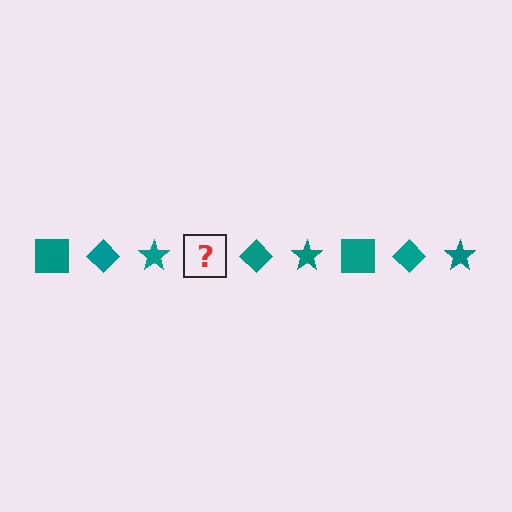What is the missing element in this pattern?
The missing element is a teal square.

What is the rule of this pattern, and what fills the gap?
The rule is that the pattern cycles through square, diamond, star shapes in teal. The gap should be filled with a teal square.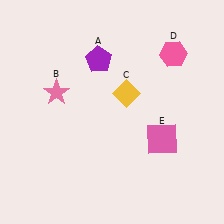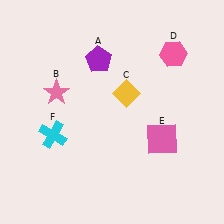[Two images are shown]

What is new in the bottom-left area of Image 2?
A cyan cross (F) was added in the bottom-left area of Image 2.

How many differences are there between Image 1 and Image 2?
There is 1 difference between the two images.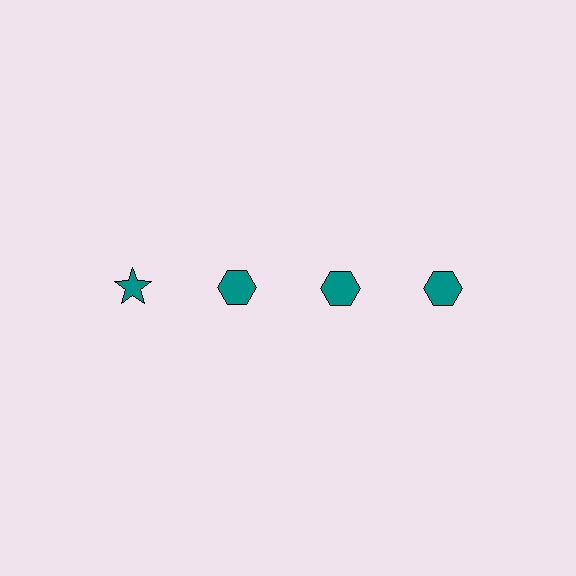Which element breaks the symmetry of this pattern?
The teal star in the top row, leftmost column breaks the symmetry. All other shapes are teal hexagons.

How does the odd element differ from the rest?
It has a different shape: star instead of hexagon.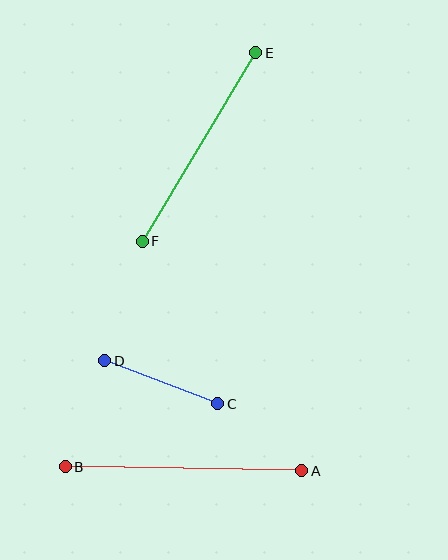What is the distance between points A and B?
The distance is approximately 236 pixels.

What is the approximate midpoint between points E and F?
The midpoint is at approximately (199, 147) pixels.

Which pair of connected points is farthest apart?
Points A and B are farthest apart.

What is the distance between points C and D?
The distance is approximately 121 pixels.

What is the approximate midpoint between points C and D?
The midpoint is at approximately (161, 382) pixels.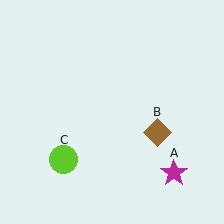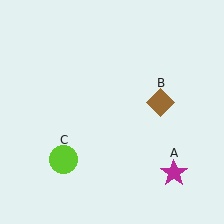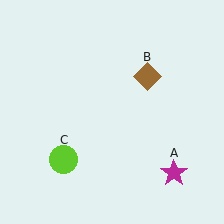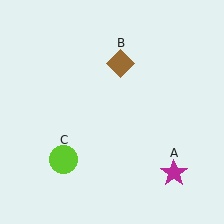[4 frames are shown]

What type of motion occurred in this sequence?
The brown diamond (object B) rotated counterclockwise around the center of the scene.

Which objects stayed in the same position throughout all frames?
Magenta star (object A) and lime circle (object C) remained stationary.